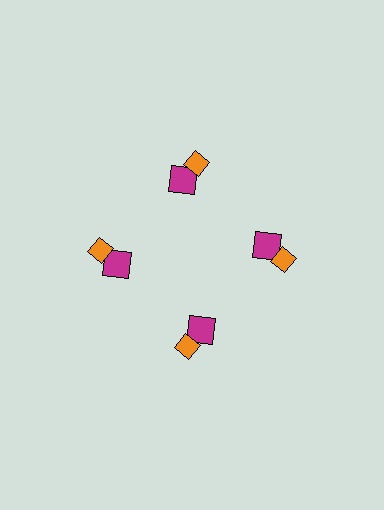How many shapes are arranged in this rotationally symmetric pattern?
There are 8 shapes, arranged in 4 groups of 2.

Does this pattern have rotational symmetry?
Yes, this pattern has 4-fold rotational symmetry. It looks the same after rotating 90 degrees around the center.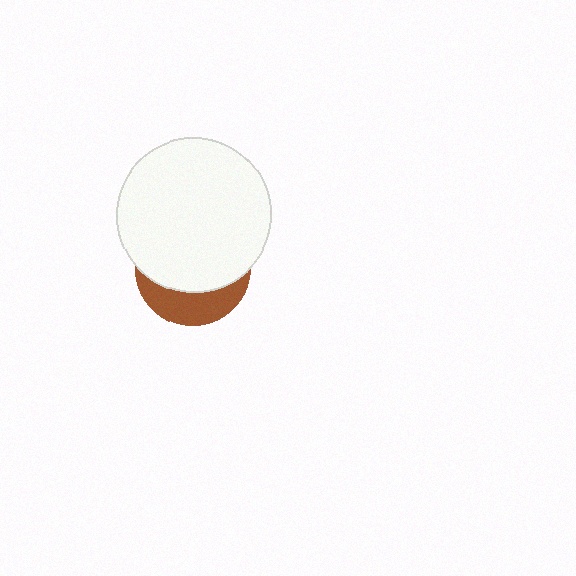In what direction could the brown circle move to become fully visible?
The brown circle could move down. That would shift it out from behind the white circle entirely.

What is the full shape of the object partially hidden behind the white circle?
The partially hidden object is a brown circle.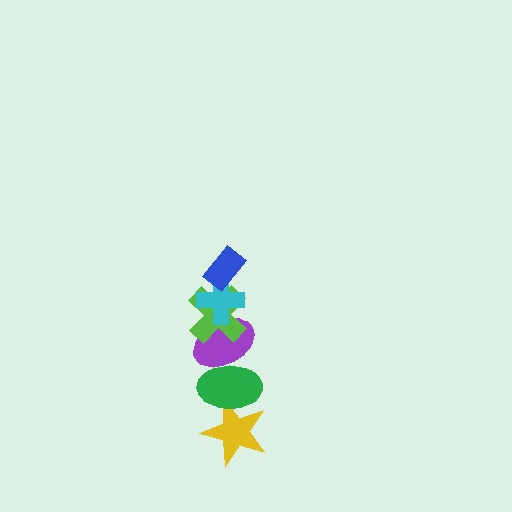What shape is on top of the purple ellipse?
The lime cross is on top of the purple ellipse.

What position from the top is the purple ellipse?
The purple ellipse is 4th from the top.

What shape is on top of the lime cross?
The cyan cross is on top of the lime cross.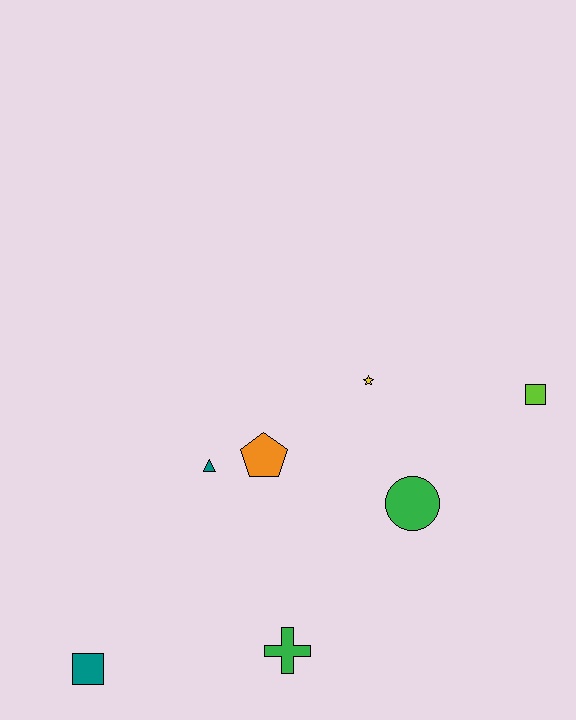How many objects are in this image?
There are 7 objects.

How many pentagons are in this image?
There is 1 pentagon.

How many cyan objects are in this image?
There are no cyan objects.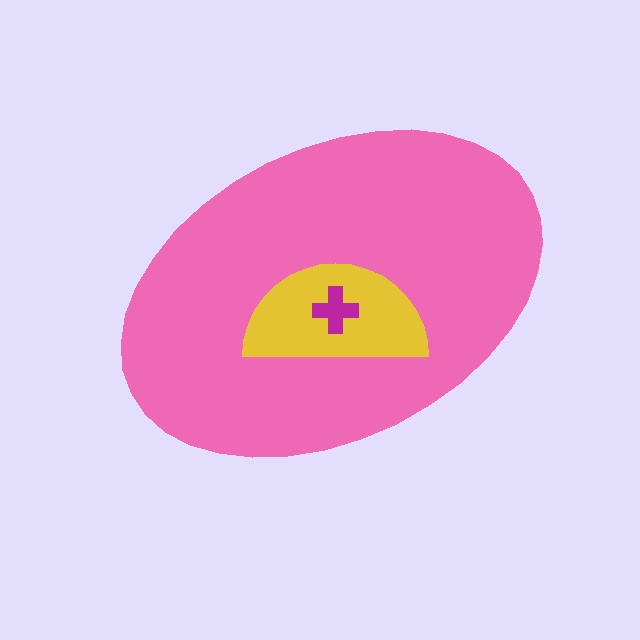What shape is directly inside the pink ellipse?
The yellow semicircle.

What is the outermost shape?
The pink ellipse.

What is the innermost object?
The magenta cross.